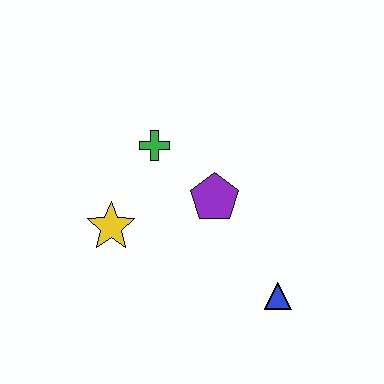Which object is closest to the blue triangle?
The purple pentagon is closest to the blue triangle.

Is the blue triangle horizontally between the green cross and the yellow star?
No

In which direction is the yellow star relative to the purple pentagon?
The yellow star is to the left of the purple pentagon.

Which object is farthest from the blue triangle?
The green cross is farthest from the blue triangle.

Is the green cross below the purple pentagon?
No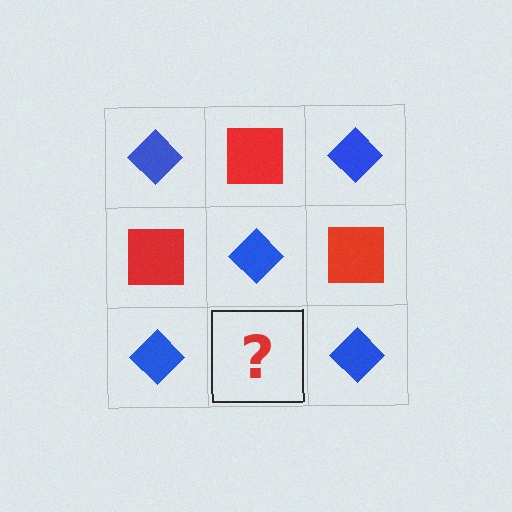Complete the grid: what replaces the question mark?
The question mark should be replaced with a red square.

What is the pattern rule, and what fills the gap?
The rule is that it alternates blue diamond and red square in a checkerboard pattern. The gap should be filled with a red square.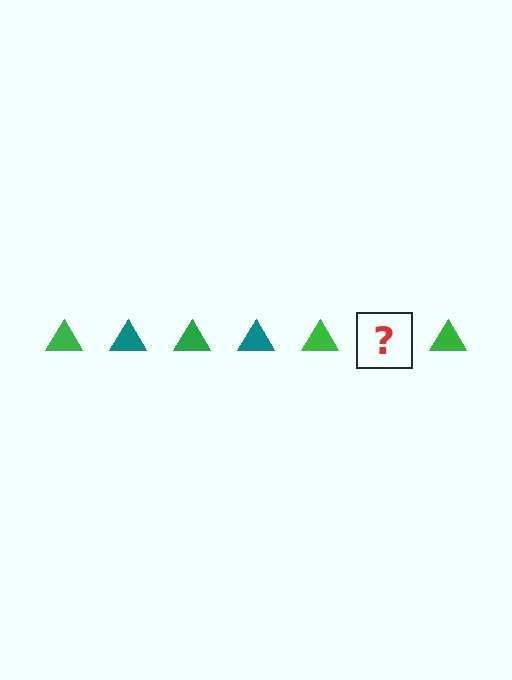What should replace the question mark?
The question mark should be replaced with a teal triangle.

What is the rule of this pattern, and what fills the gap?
The rule is that the pattern cycles through green, teal triangles. The gap should be filled with a teal triangle.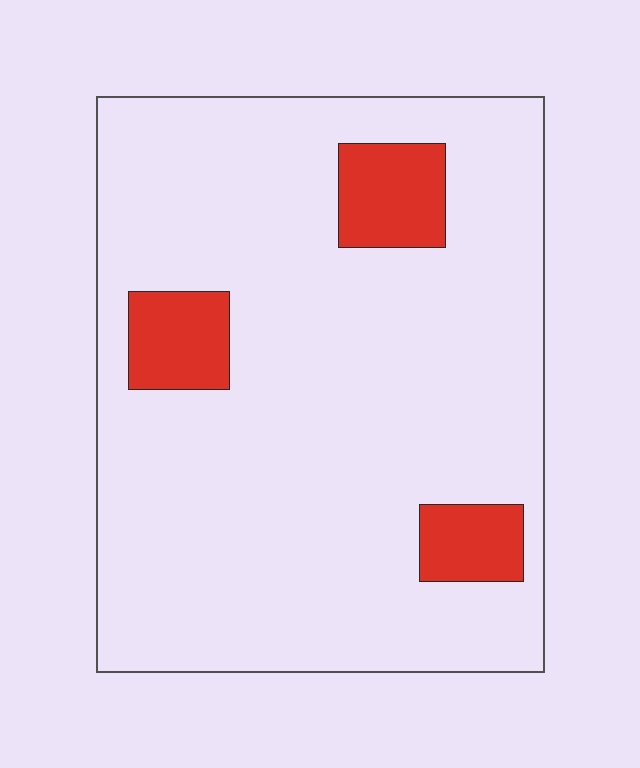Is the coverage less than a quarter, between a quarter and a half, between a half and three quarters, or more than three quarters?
Less than a quarter.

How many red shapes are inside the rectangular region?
3.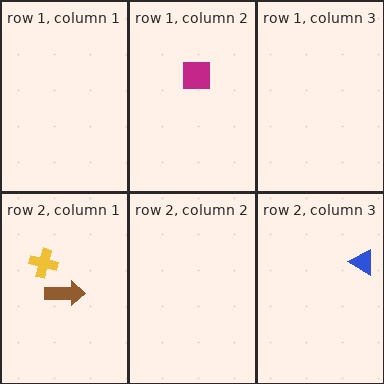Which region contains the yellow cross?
The row 2, column 1 region.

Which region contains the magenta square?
The row 1, column 2 region.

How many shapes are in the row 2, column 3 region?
1.